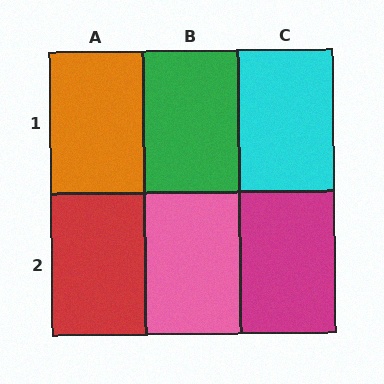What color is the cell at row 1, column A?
Orange.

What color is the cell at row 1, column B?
Green.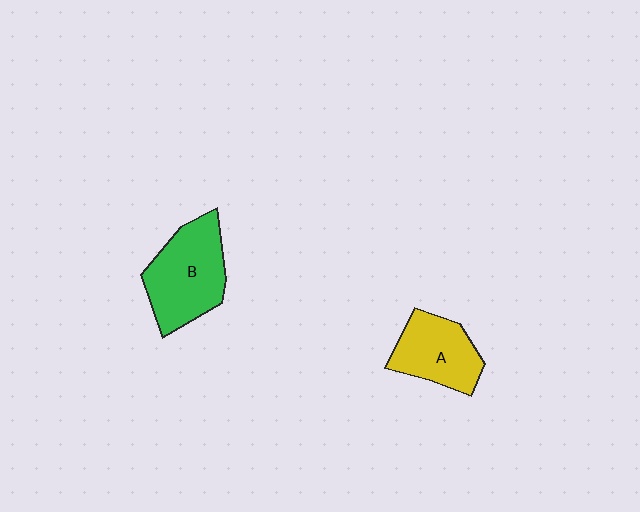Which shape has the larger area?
Shape B (green).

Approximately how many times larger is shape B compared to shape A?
Approximately 1.3 times.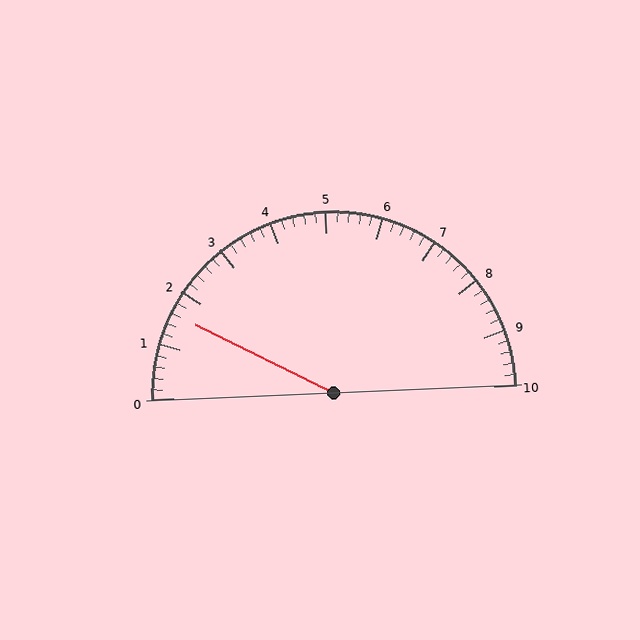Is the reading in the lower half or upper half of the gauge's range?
The reading is in the lower half of the range (0 to 10).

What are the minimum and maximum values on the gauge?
The gauge ranges from 0 to 10.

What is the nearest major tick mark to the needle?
The nearest major tick mark is 2.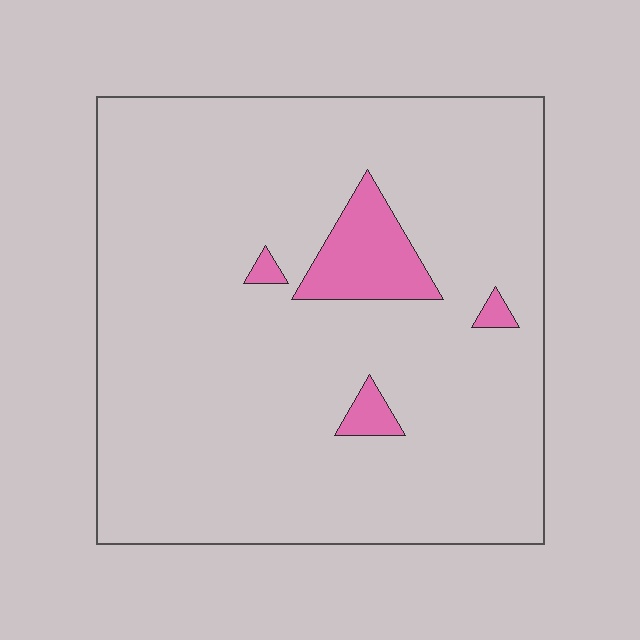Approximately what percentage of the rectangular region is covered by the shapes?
Approximately 5%.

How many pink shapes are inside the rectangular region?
4.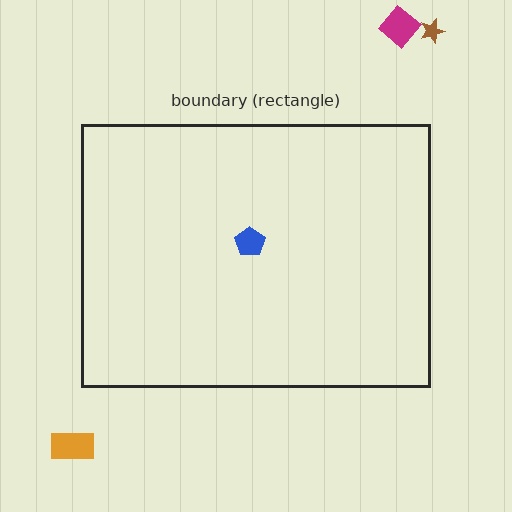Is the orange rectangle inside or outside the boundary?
Outside.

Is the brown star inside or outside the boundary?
Outside.